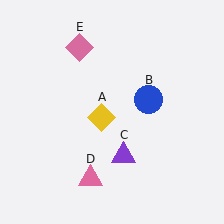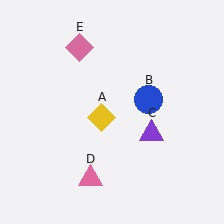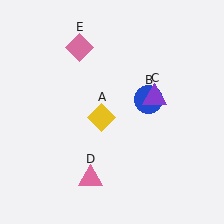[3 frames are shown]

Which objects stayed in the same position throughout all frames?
Yellow diamond (object A) and blue circle (object B) and pink triangle (object D) and pink diamond (object E) remained stationary.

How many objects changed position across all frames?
1 object changed position: purple triangle (object C).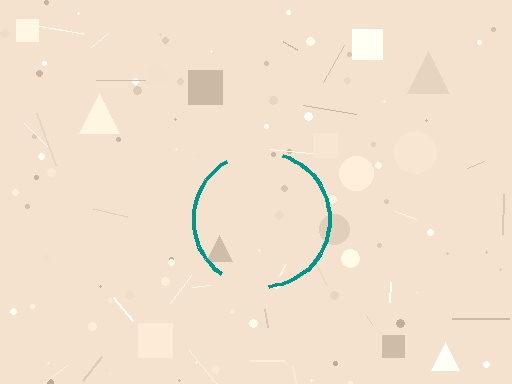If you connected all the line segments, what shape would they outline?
They would outline a circle.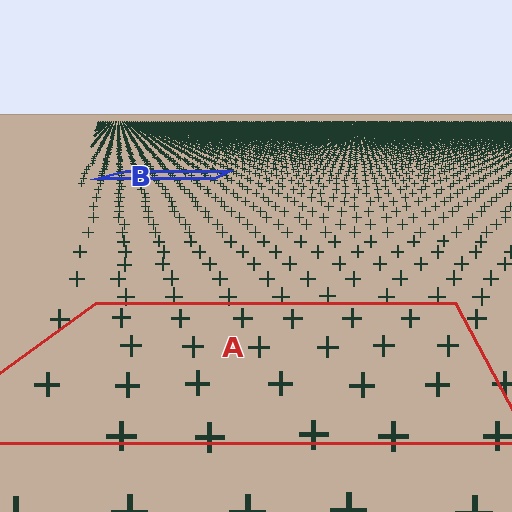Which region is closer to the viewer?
Region A is closer. The texture elements there are larger and more spread out.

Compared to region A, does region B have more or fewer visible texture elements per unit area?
Region B has more texture elements per unit area — they are packed more densely because it is farther away.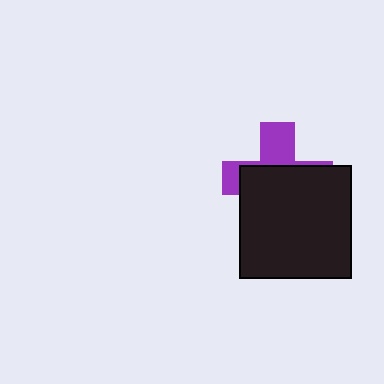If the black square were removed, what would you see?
You would see the complete purple cross.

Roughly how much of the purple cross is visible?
A small part of it is visible (roughly 37%).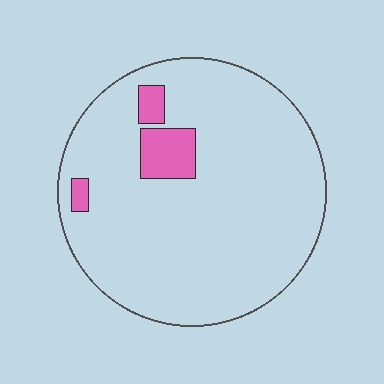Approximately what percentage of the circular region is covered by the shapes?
Approximately 10%.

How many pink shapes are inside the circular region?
3.